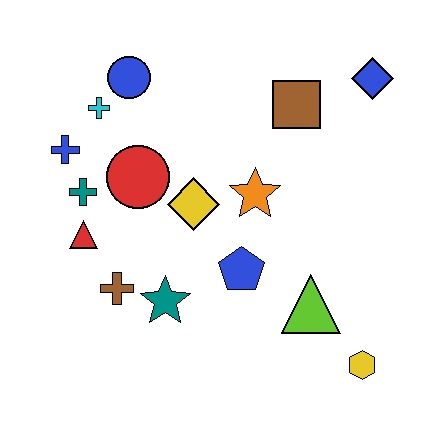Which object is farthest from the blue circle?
The yellow hexagon is farthest from the blue circle.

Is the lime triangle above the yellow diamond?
No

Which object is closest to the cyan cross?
The blue circle is closest to the cyan cross.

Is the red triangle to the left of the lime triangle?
Yes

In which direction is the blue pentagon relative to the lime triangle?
The blue pentagon is to the left of the lime triangle.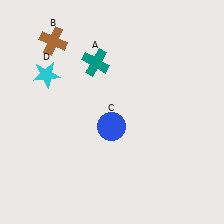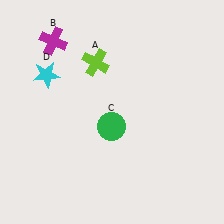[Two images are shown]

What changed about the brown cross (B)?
In Image 1, B is brown. In Image 2, it changed to magenta.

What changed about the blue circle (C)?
In Image 1, C is blue. In Image 2, it changed to green.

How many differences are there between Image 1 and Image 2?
There are 3 differences between the two images.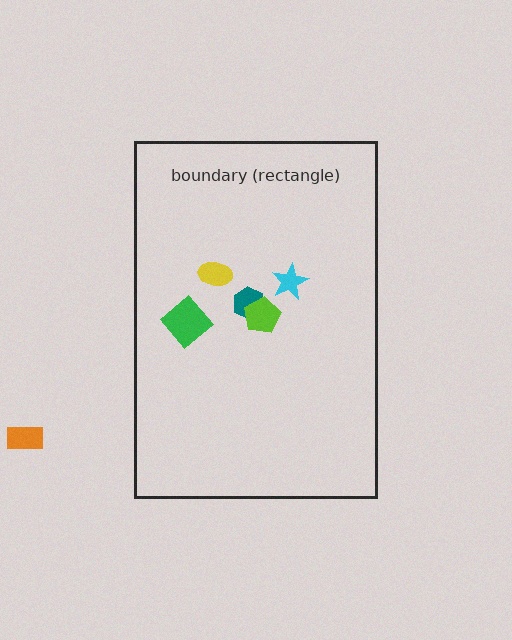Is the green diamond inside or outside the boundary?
Inside.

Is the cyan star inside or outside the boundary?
Inside.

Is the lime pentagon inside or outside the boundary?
Inside.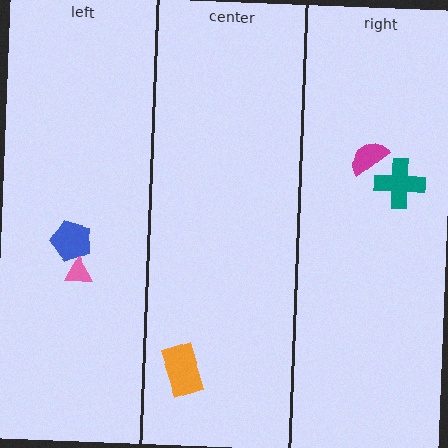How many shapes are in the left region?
2.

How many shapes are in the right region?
2.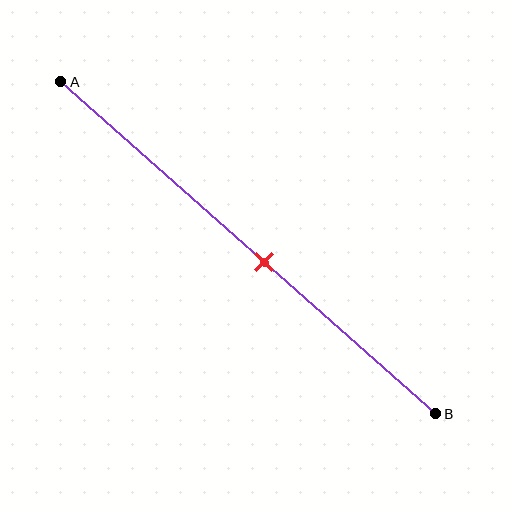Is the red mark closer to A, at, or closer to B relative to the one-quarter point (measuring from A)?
The red mark is closer to point B than the one-quarter point of segment AB.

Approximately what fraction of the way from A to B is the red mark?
The red mark is approximately 55% of the way from A to B.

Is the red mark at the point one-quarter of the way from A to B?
No, the mark is at about 55% from A, not at the 25% one-quarter point.